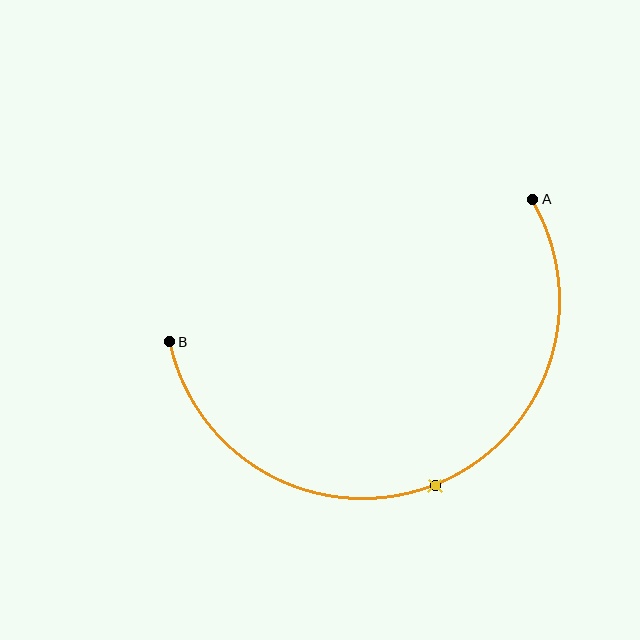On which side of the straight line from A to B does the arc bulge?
The arc bulges below the straight line connecting A and B.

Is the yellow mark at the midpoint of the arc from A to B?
Yes. The yellow mark lies on the arc at equal arc-length from both A and B — it is the arc midpoint.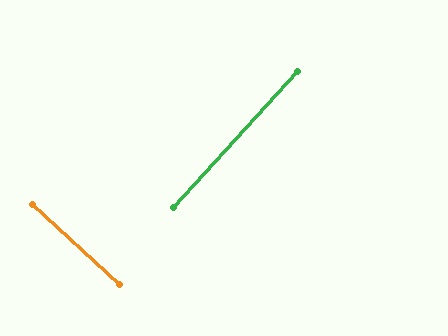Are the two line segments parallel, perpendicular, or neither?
Perpendicular — they meet at approximately 90°.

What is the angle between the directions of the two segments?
Approximately 90 degrees.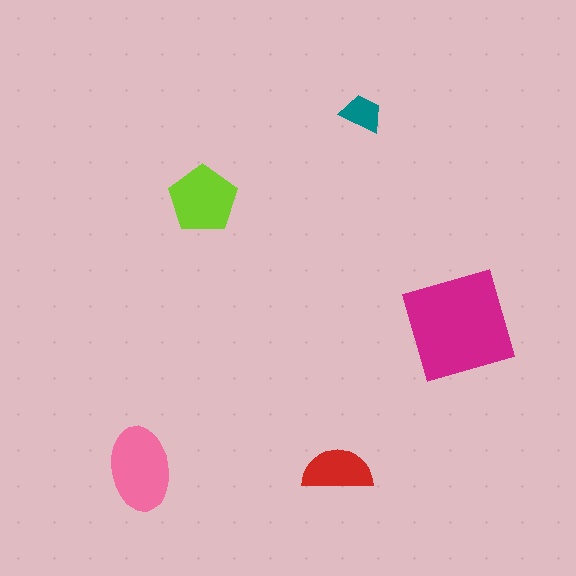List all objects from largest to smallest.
The magenta diamond, the pink ellipse, the lime pentagon, the red semicircle, the teal trapezoid.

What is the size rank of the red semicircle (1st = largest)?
4th.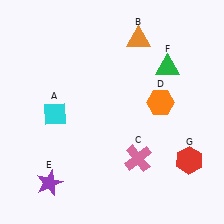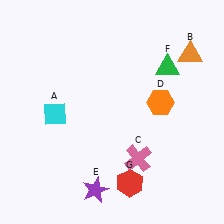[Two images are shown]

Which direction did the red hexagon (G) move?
The red hexagon (G) moved left.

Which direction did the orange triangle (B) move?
The orange triangle (B) moved right.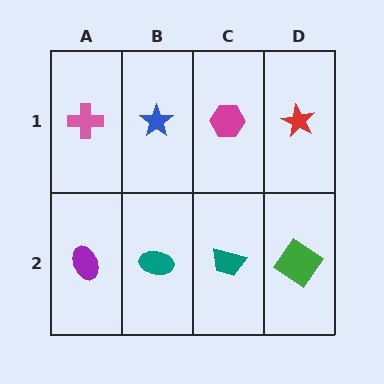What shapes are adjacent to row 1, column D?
A green diamond (row 2, column D), a magenta hexagon (row 1, column C).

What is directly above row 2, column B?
A blue star.